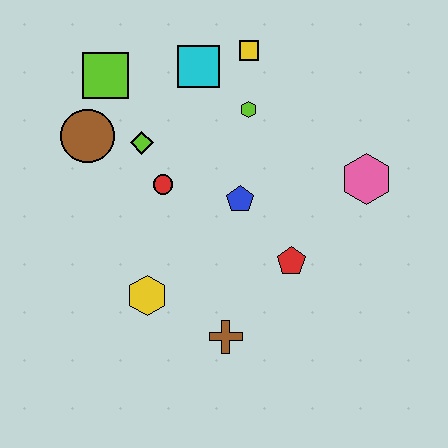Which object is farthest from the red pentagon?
The lime square is farthest from the red pentagon.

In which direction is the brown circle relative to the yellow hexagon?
The brown circle is above the yellow hexagon.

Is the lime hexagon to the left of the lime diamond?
No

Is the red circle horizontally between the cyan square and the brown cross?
No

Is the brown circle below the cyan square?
Yes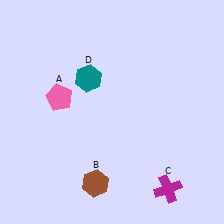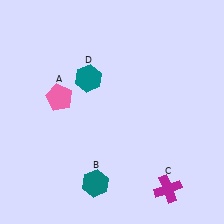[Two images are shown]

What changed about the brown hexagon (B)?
In Image 1, B is brown. In Image 2, it changed to teal.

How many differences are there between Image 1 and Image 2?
There is 1 difference between the two images.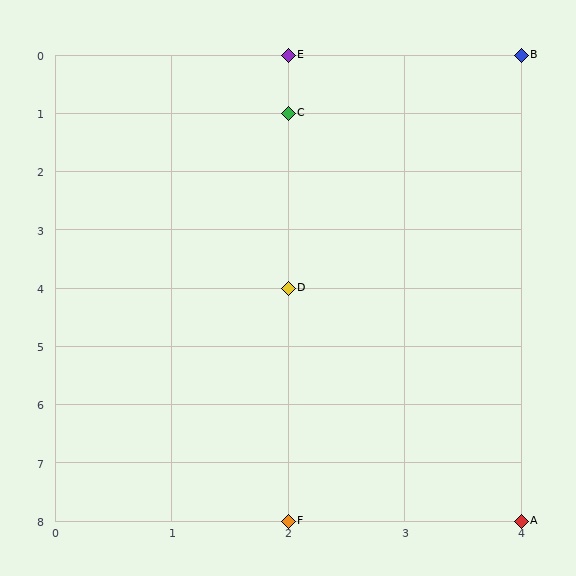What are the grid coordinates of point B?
Point B is at grid coordinates (4, 0).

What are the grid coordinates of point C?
Point C is at grid coordinates (2, 1).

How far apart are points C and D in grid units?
Points C and D are 3 rows apart.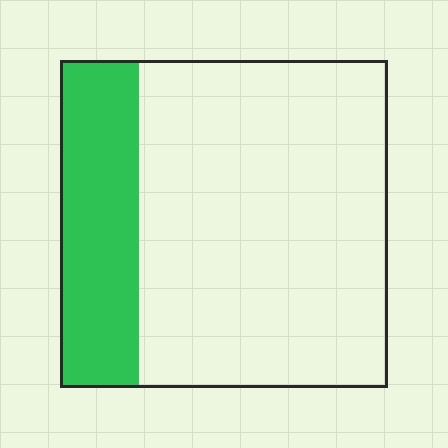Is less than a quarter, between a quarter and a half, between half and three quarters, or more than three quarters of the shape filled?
Less than a quarter.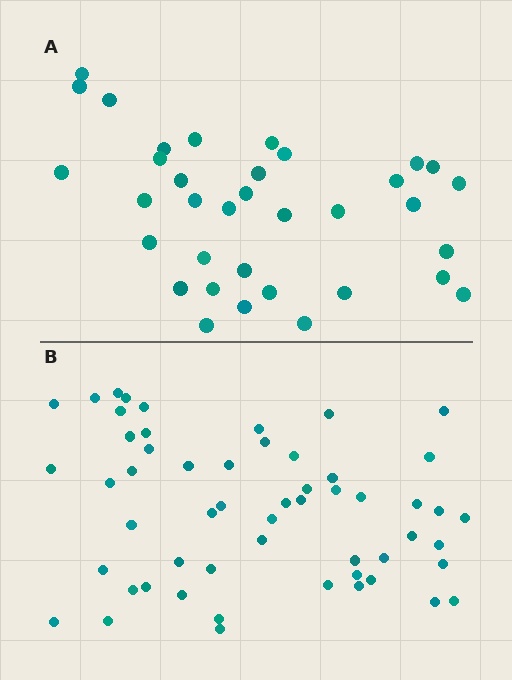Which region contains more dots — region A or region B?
Region B (the bottom region) has more dots.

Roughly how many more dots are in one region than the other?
Region B has approximately 20 more dots than region A.